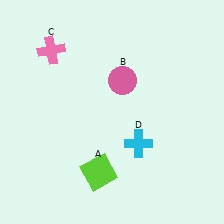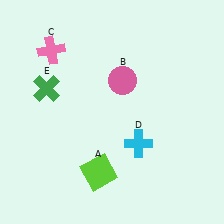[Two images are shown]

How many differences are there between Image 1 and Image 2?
There is 1 difference between the two images.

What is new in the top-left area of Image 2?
A green cross (E) was added in the top-left area of Image 2.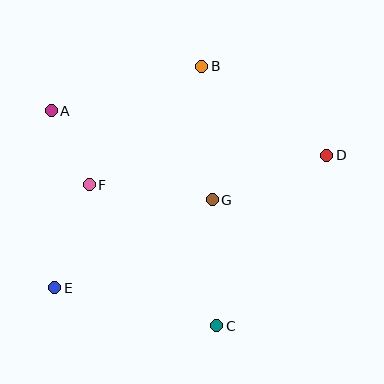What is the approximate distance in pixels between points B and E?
The distance between B and E is approximately 266 pixels.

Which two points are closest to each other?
Points A and F are closest to each other.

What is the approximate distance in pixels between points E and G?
The distance between E and G is approximately 181 pixels.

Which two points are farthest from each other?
Points D and E are farthest from each other.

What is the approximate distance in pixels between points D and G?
The distance between D and G is approximately 123 pixels.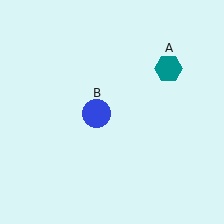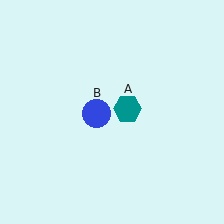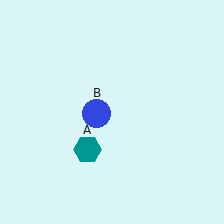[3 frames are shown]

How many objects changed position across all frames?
1 object changed position: teal hexagon (object A).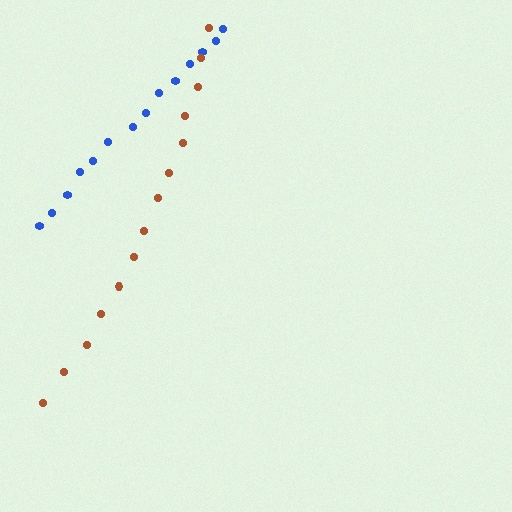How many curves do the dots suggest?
There are 2 distinct paths.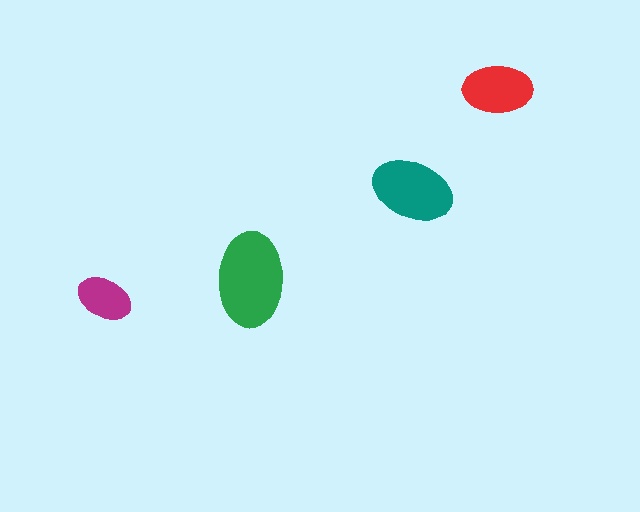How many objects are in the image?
There are 4 objects in the image.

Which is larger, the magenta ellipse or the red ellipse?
The red one.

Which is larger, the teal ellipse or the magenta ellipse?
The teal one.